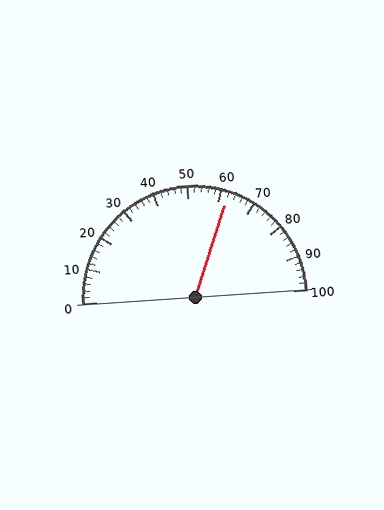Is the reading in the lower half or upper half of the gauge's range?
The reading is in the upper half of the range (0 to 100).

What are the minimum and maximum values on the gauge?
The gauge ranges from 0 to 100.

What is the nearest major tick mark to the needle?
The nearest major tick mark is 60.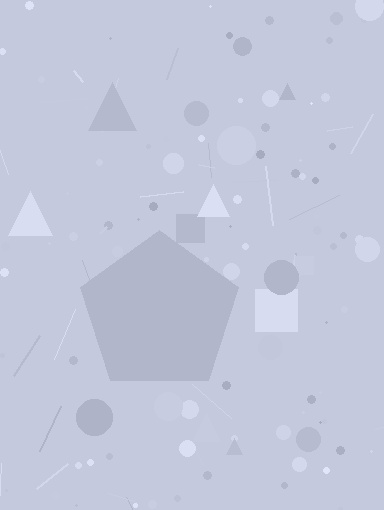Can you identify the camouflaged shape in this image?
The camouflaged shape is a pentagon.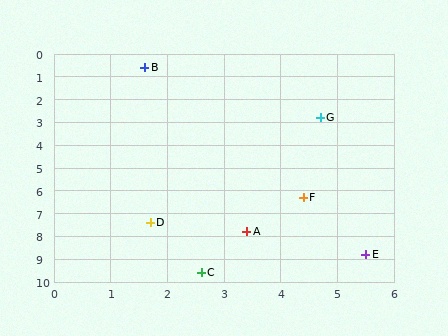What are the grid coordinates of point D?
Point D is at approximately (1.7, 7.4).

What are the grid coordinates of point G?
Point G is at approximately (4.7, 2.8).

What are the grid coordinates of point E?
Point E is at approximately (5.5, 8.8).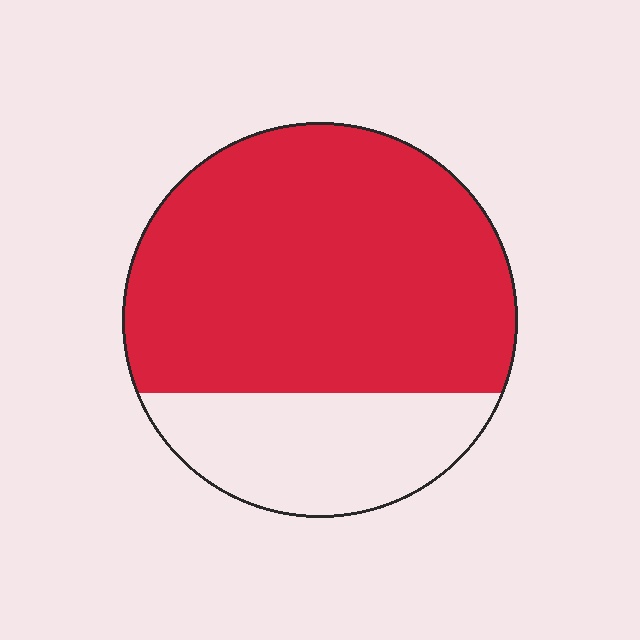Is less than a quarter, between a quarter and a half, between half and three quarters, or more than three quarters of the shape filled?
Between half and three quarters.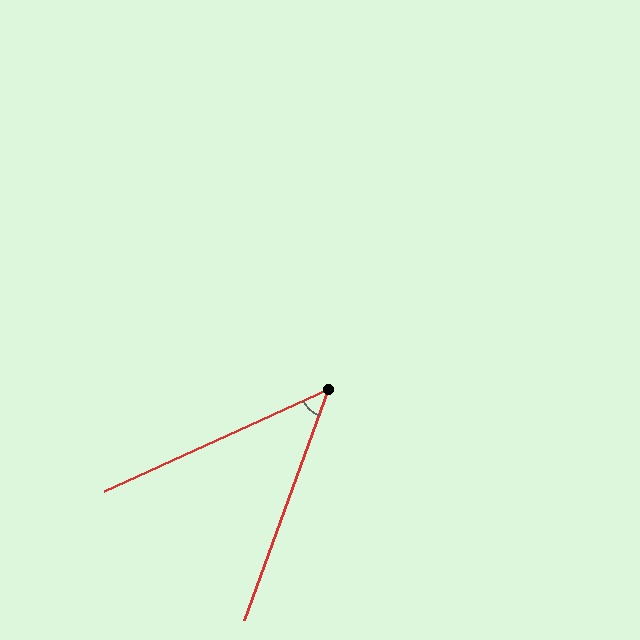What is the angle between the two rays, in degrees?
Approximately 45 degrees.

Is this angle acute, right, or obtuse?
It is acute.